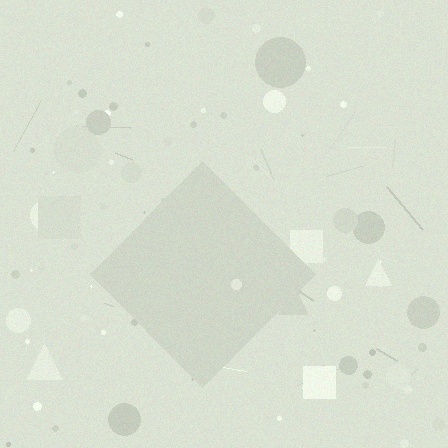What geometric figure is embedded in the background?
A diamond is embedded in the background.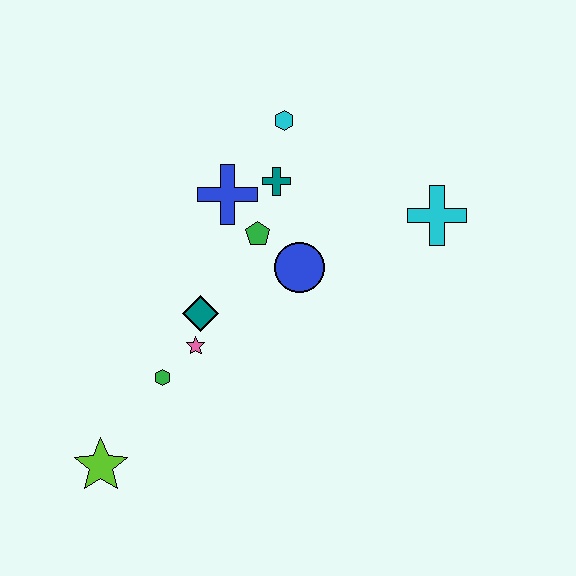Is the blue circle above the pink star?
Yes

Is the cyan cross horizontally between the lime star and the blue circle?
No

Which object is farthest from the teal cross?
The lime star is farthest from the teal cross.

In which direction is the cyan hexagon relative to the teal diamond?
The cyan hexagon is above the teal diamond.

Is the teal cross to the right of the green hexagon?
Yes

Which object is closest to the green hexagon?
The pink star is closest to the green hexagon.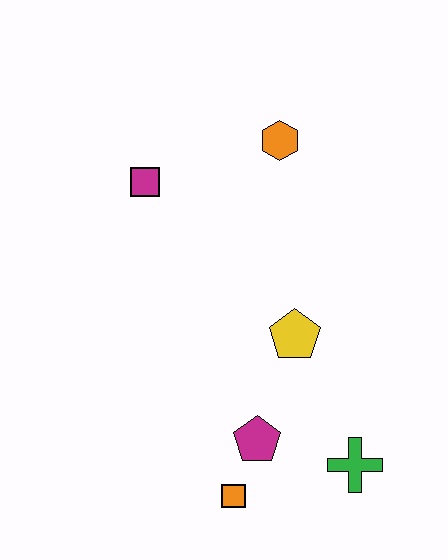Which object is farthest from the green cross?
The magenta square is farthest from the green cross.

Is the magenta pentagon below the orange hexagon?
Yes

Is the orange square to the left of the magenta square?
No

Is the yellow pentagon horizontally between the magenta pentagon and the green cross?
Yes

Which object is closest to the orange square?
The magenta pentagon is closest to the orange square.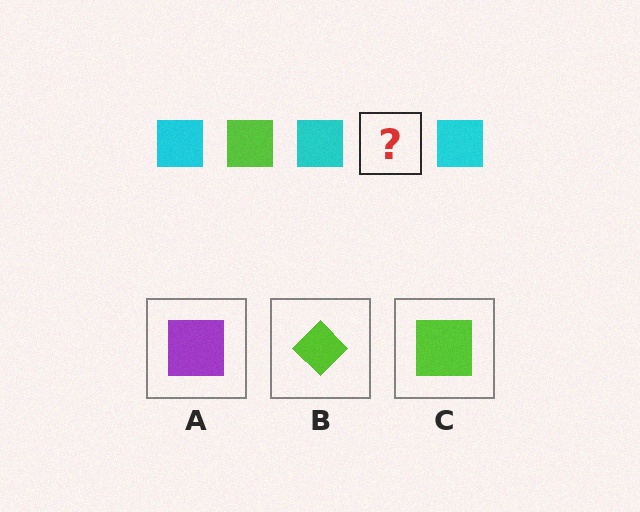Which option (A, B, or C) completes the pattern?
C.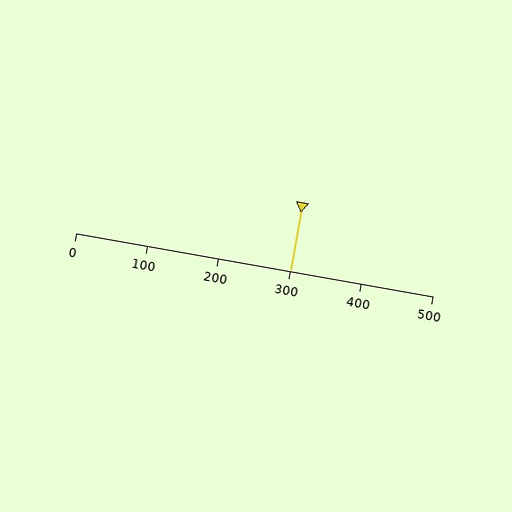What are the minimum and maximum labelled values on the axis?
The axis runs from 0 to 500.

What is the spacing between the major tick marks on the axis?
The major ticks are spaced 100 apart.